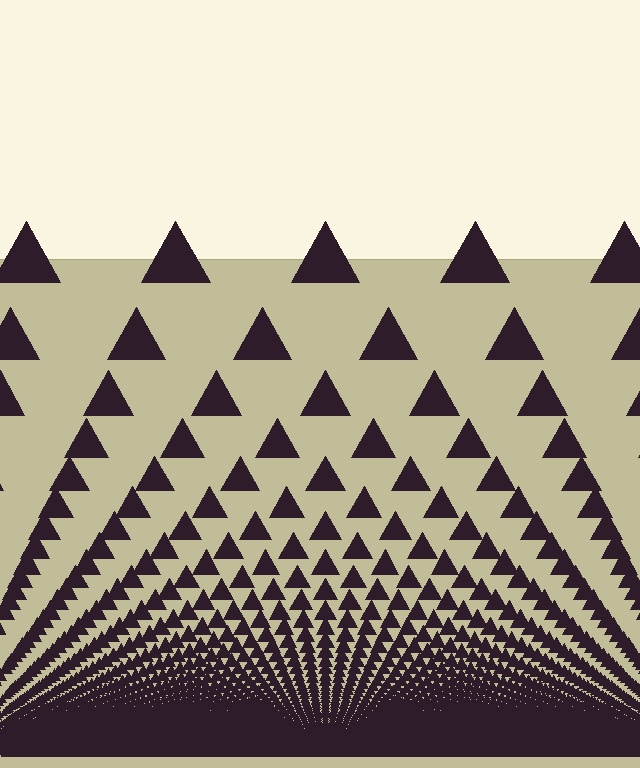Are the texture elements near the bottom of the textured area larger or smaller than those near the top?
Smaller. The gradient is inverted — elements near the bottom are smaller and denser.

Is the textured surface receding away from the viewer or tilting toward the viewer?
The surface appears to tilt toward the viewer. Texture elements get larger and sparser toward the top.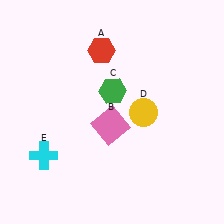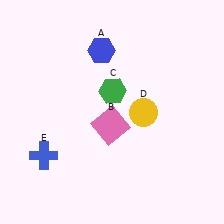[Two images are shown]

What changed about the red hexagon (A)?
In Image 1, A is red. In Image 2, it changed to blue.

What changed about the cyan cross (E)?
In Image 1, E is cyan. In Image 2, it changed to blue.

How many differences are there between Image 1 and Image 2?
There are 2 differences between the two images.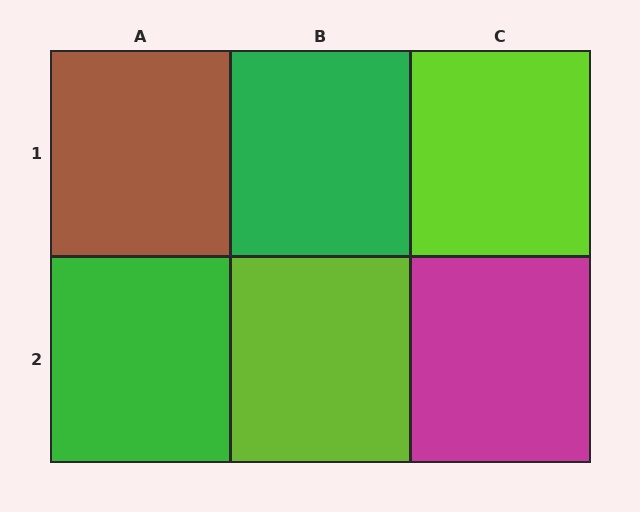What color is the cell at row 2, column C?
Magenta.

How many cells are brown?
1 cell is brown.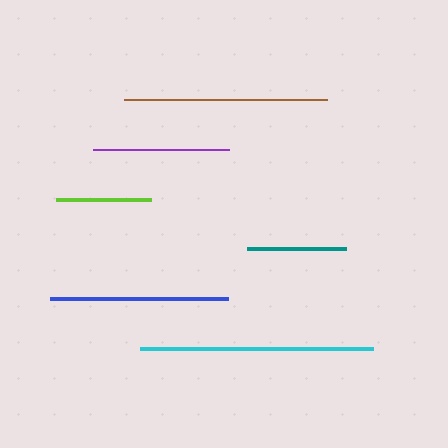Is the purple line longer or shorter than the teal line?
The purple line is longer than the teal line.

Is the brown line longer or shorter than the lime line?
The brown line is longer than the lime line.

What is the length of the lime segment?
The lime segment is approximately 95 pixels long.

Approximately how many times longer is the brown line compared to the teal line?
The brown line is approximately 2.1 times the length of the teal line.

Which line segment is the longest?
The cyan line is the longest at approximately 233 pixels.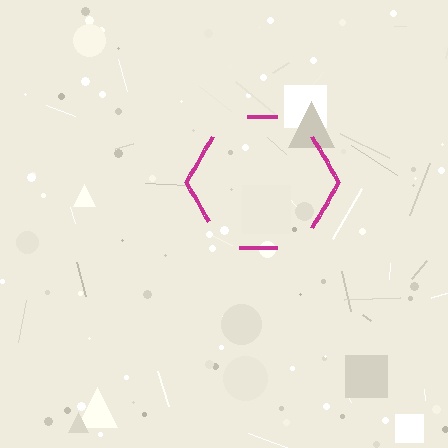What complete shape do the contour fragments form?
The contour fragments form a hexagon.